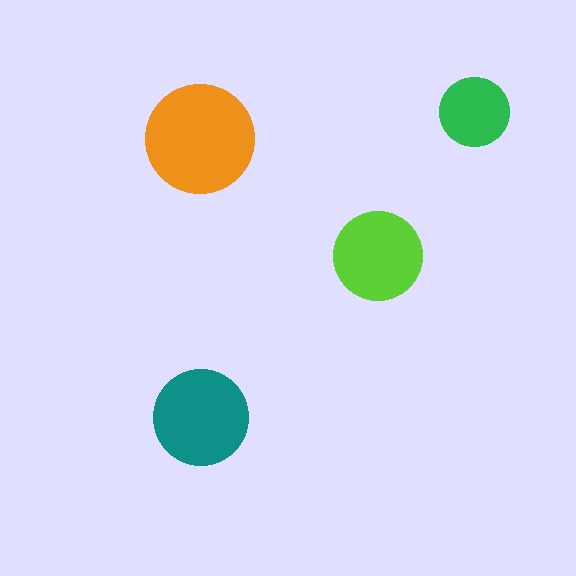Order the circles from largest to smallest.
the orange one, the teal one, the lime one, the green one.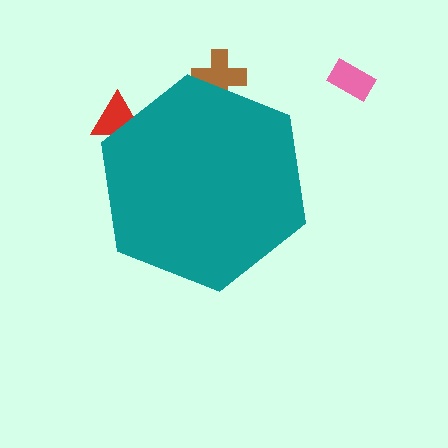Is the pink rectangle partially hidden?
No, the pink rectangle is fully visible.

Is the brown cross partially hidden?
Yes, the brown cross is partially hidden behind the teal hexagon.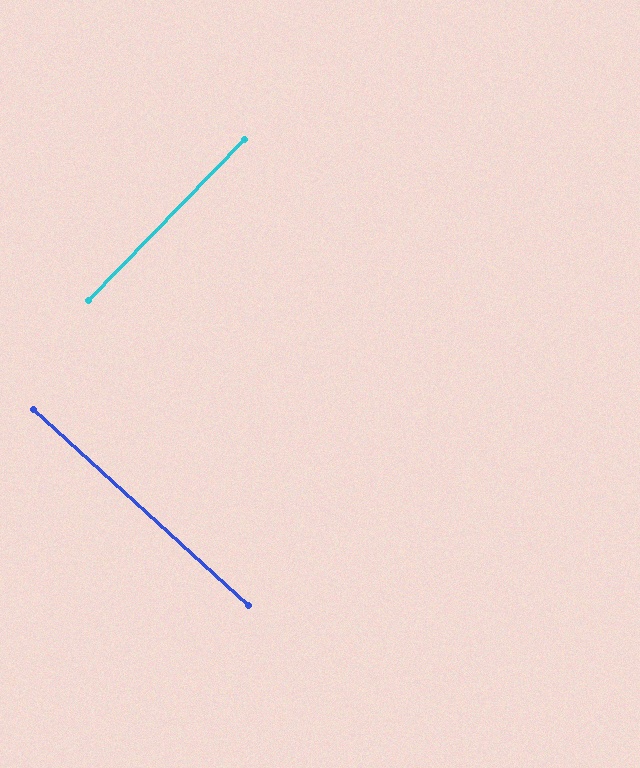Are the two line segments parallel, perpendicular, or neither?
Perpendicular — they meet at approximately 88°.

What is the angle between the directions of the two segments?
Approximately 88 degrees.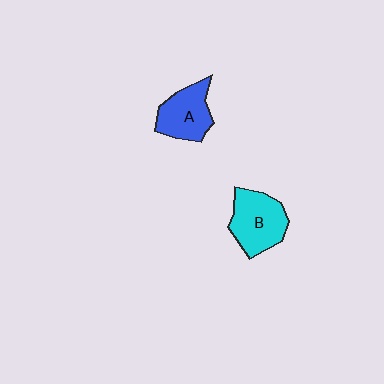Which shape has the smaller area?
Shape A (blue).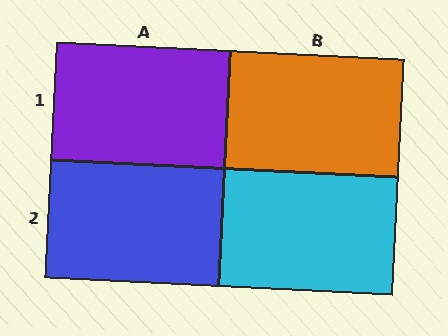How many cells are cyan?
1 cell is cyan.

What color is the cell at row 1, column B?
Orange.